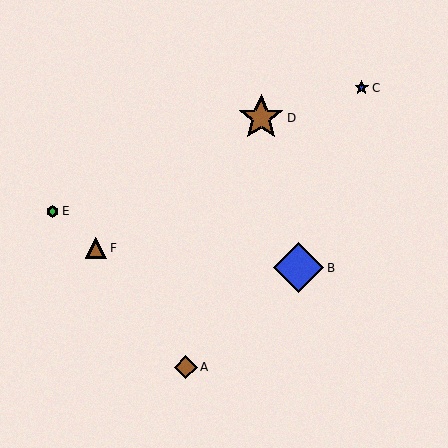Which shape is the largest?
The blue diamond (labeled B) is the largest.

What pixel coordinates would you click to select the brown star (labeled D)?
Click at (261, 118) to select the brown star D.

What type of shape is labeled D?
Shape D is a brown star.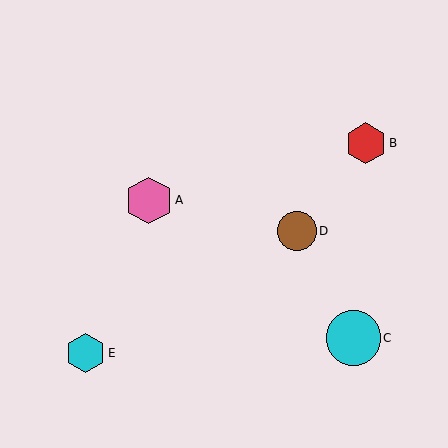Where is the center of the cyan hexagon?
The center of the cyan hexagon is at (86, 353).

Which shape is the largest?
The cyan circle (labeled C) is the largest.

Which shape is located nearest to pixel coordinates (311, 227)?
The brown circle (labeled D) at (297, 231) is nearest to that location.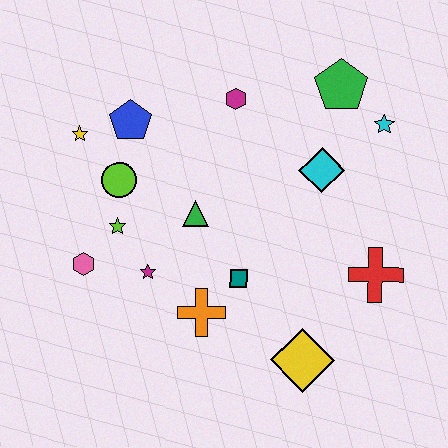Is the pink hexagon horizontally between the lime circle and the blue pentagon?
No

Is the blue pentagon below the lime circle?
No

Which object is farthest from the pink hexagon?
The cyan star is farthest from the pink hexagon.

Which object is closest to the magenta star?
The lime star is closest to the magenta star.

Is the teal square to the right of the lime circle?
Yes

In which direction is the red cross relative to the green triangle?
The red cross is to the right of the green triangle.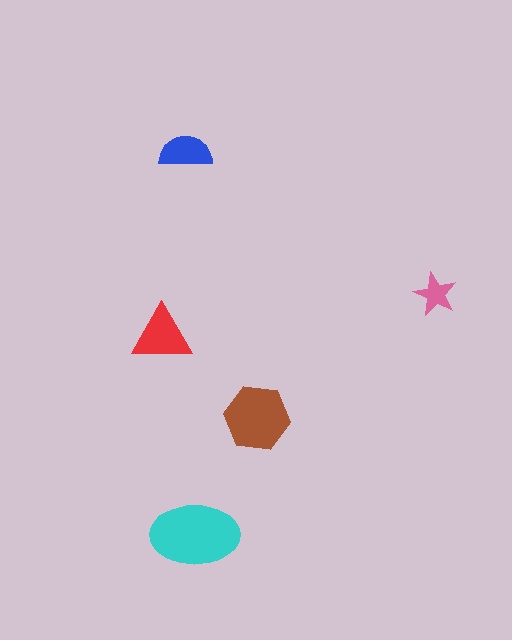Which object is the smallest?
The pink star.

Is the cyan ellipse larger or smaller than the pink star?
Larger.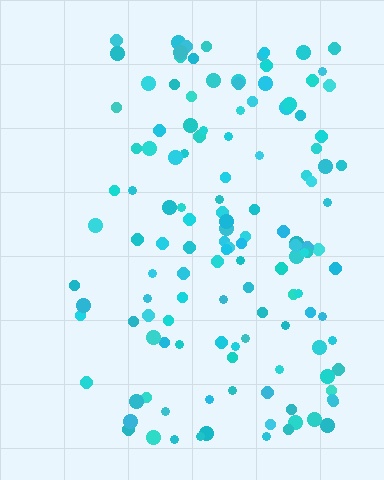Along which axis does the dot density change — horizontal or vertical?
Horizontal.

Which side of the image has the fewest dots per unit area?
The left.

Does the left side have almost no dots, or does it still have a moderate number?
Still a moderate number, just noticeably fewer than the right.